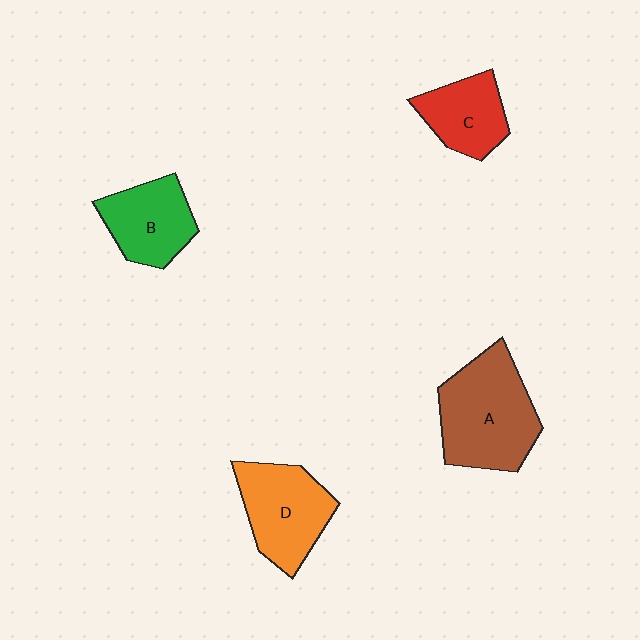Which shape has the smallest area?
Shape C (red).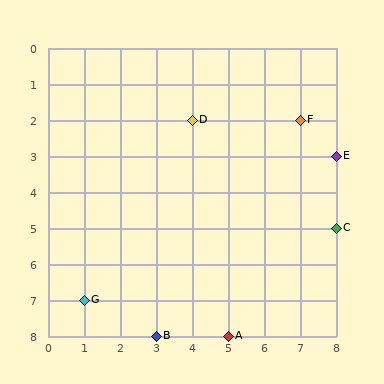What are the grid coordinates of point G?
Point G is at grid coordinates (1, 7).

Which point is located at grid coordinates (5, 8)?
Point A is at (5, 8).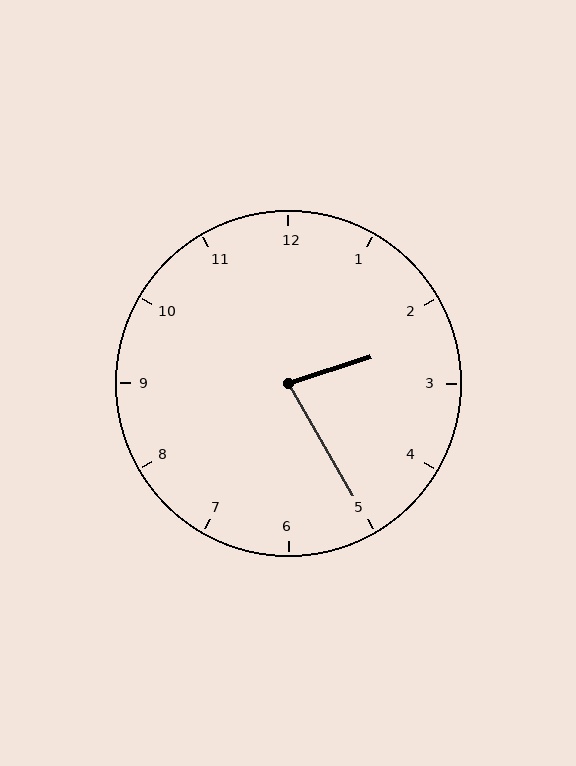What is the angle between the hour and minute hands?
Approximately 78 degrees.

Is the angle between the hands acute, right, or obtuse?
It is acute.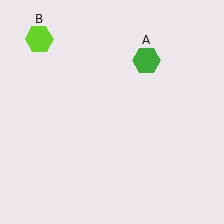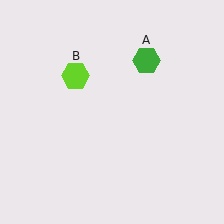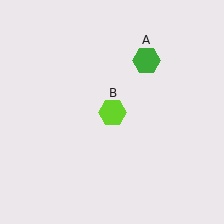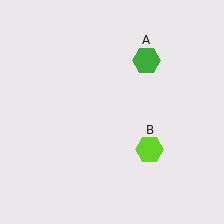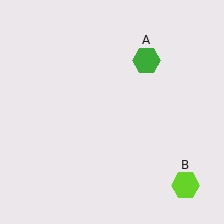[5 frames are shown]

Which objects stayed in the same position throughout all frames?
Green hexagon (object A) remained stationary.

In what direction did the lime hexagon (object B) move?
The lime hexagon (object B) moved down and to the right.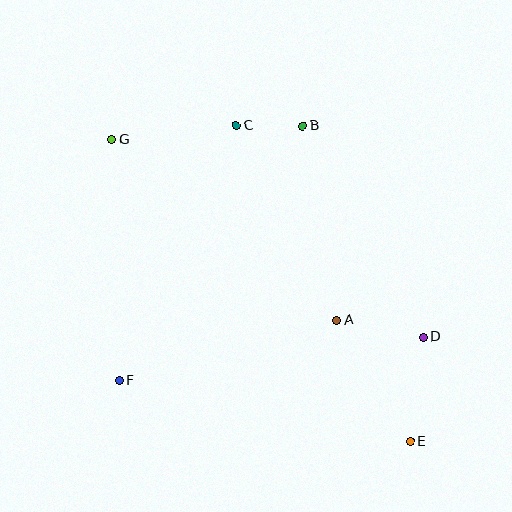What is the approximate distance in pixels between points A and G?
The distance between A and G is approximately 288 pixels.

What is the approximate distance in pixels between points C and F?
The distance between C and F is approximately 281 pixels.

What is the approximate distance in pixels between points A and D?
The distance between A and D is approximately 88 pixels.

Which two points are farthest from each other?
Points E and G are farthest from each other.